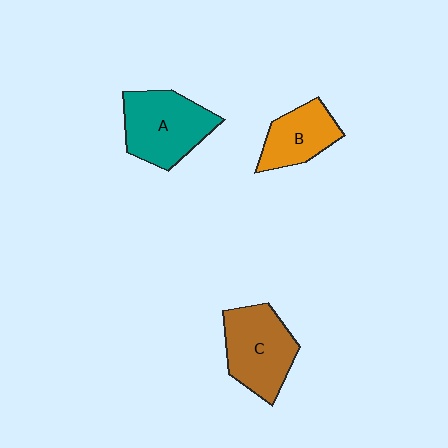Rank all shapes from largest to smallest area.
From largest to smallest: A (teal), C (brown), B (orange).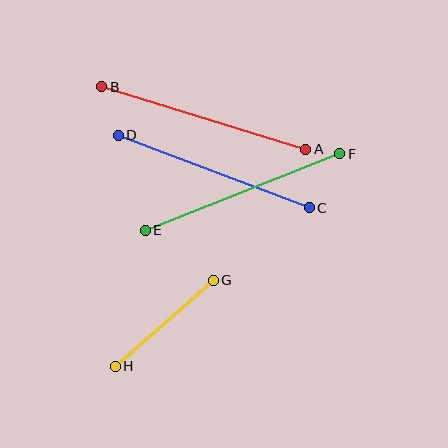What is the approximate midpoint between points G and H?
The midpoint is at approximately (164, 323) pixels.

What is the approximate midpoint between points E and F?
The midpoint is at approximately (243, 192) pixels.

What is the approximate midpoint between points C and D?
The midpoint is at approximately (214, 171) pixels.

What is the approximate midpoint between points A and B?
The midpoint is at approximately (204, 118) pixels.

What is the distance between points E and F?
The distance is approximately 209 pixels.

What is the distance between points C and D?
The distance is approximately 205 pixels.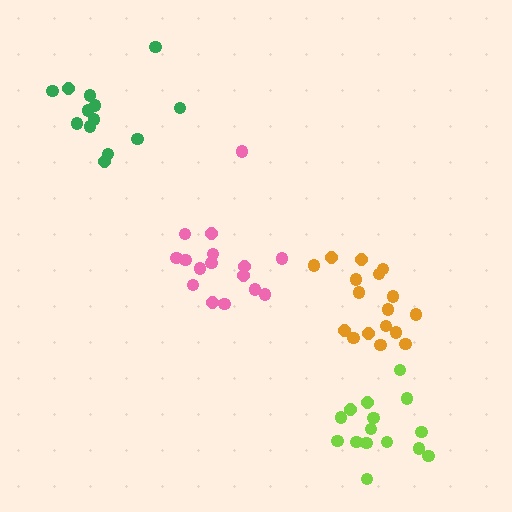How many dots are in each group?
Group 1: 15 dots, Group 2: 13 dots, Group 3: 16 dots, Group 4: 17 dots (61 total).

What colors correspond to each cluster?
The clusters are colored: lime, green, pink, orange.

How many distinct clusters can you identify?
There are 4 distinct clusters.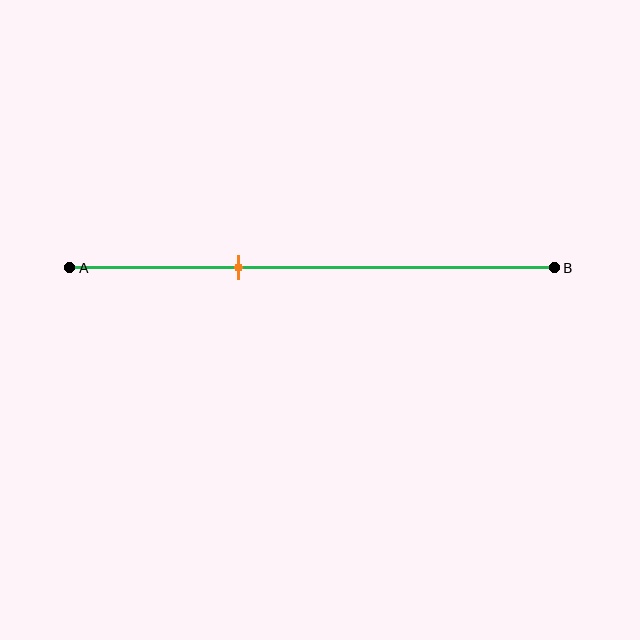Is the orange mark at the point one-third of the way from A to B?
Yes, the mark is approximately at the one-third point.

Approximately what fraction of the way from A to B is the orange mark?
The orange mark is approximately 35% of the way from A to B.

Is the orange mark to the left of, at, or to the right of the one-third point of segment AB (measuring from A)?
The orange mark is approximately at the one-third point of segment AB.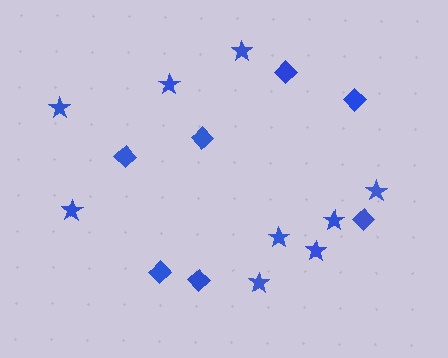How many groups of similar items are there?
There are 2 groups: one group of stars (9) and one group of diamonds (7).